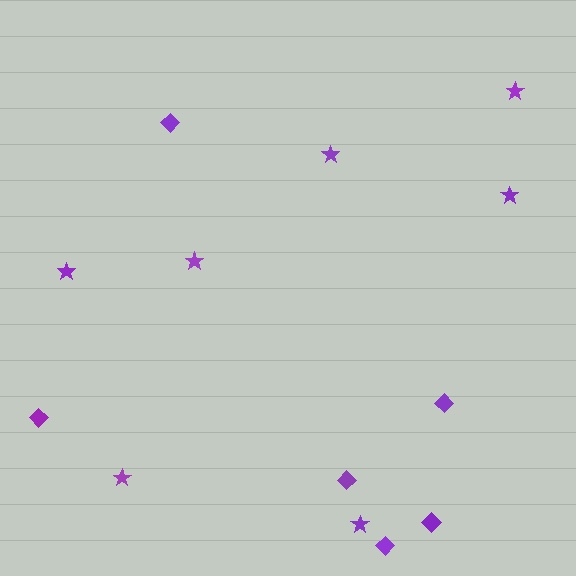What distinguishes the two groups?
There are 2 groups: one group of stars (7) and one group of diamonds (6).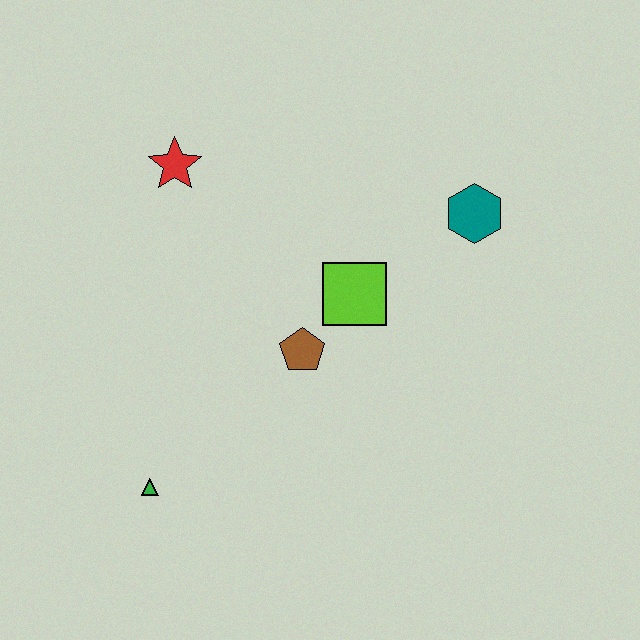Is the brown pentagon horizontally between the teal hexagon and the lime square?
No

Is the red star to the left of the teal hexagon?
Yes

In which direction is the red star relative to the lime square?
The red star is to the left of the lime square.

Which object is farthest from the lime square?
The green triangle is farthest from the lime square.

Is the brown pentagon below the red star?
Yes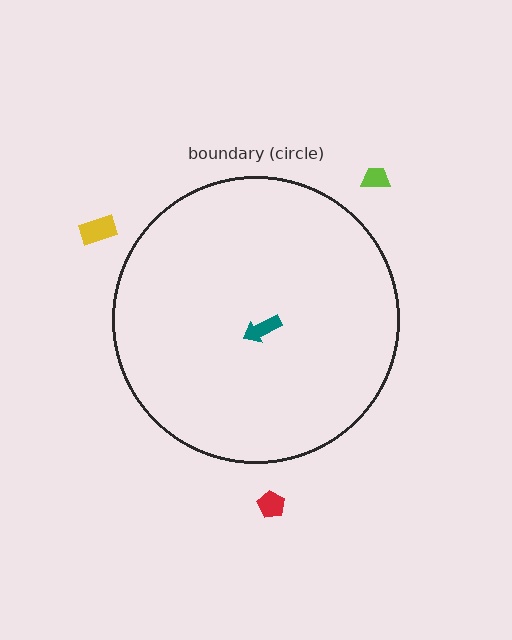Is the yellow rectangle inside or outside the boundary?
Outside.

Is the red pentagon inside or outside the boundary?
Outside.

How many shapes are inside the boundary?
1 inside, 3 outside.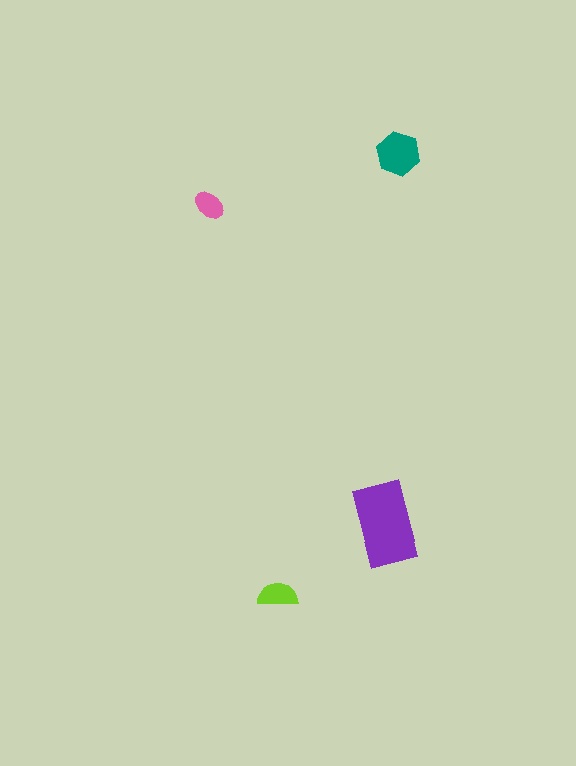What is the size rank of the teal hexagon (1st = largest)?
2nd.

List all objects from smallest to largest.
The pink ellipse, the lime semicircle, the teal hexagon, the purple rectangle.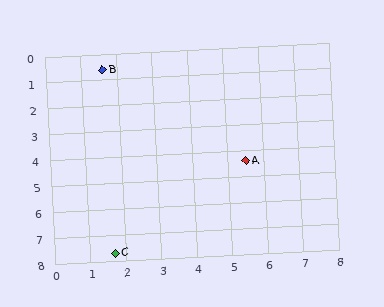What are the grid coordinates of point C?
Point C is at approximately (1.7, 7.7).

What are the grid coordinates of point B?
Point B is at approximately (1.6, 0.6).